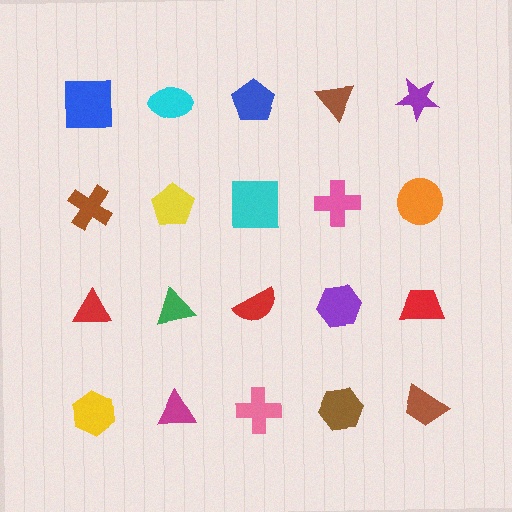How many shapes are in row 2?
5 shapes.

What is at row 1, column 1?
A blue square.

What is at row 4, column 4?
A brown hexagon.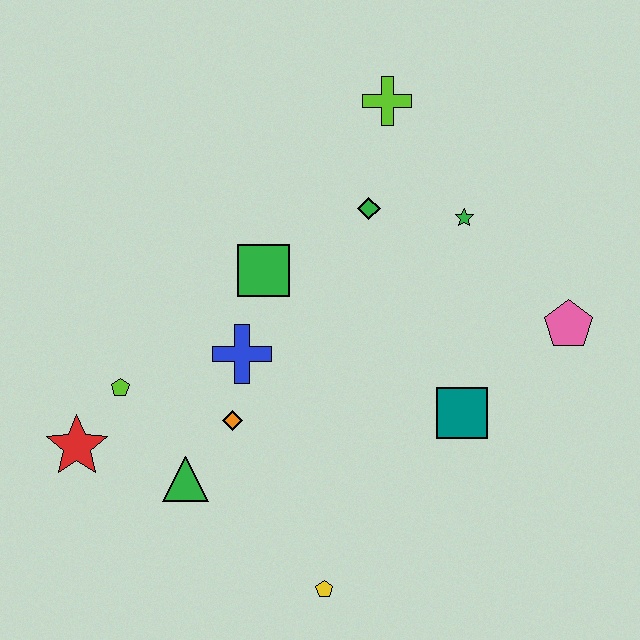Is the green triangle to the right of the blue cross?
No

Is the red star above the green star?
No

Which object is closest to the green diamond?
The green star is closest to the green diamond.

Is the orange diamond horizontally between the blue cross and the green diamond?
No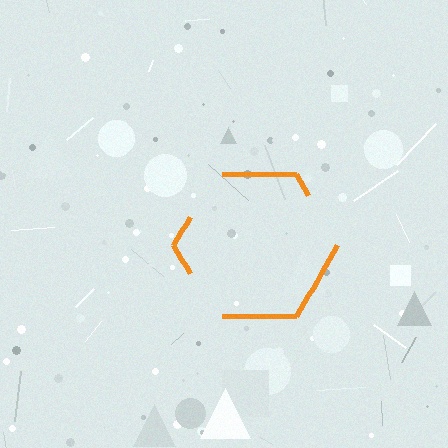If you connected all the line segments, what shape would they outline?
They would outline a hexagon.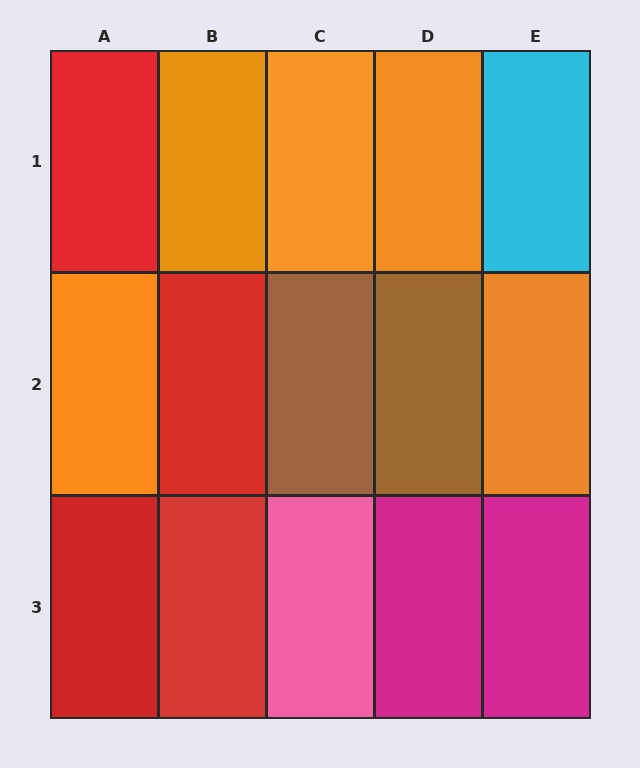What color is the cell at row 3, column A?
Red.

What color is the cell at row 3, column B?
Red.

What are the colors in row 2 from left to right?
Orange, red, brown, brown, orange.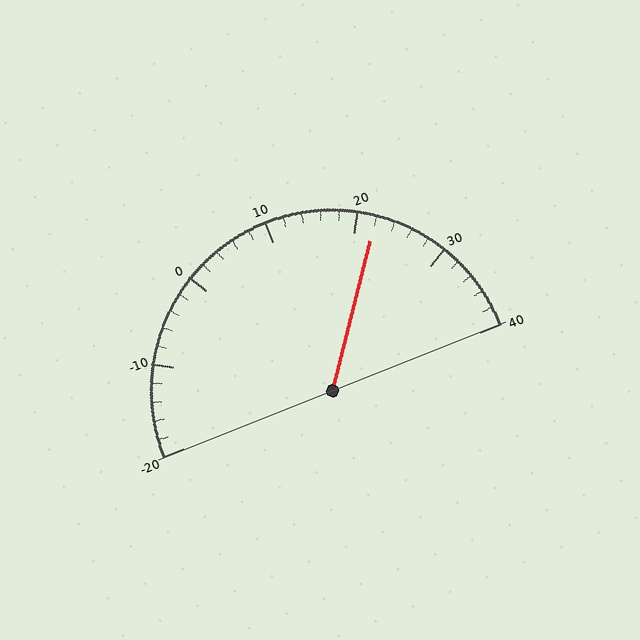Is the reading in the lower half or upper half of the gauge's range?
The reading is in the upper half of the range (-20 to 40).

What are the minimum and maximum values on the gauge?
The gauge ranges from -20 to 40.